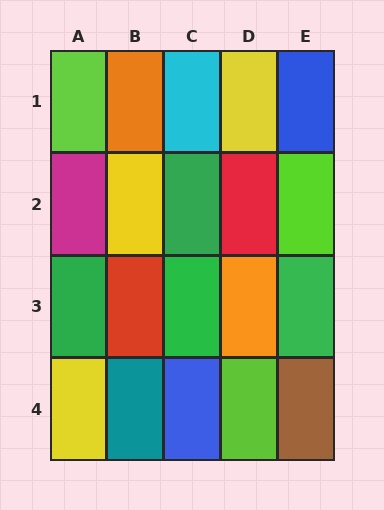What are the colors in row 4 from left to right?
Yellow, teal, blue, lime, brown.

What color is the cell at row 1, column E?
Blue.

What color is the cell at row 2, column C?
Green.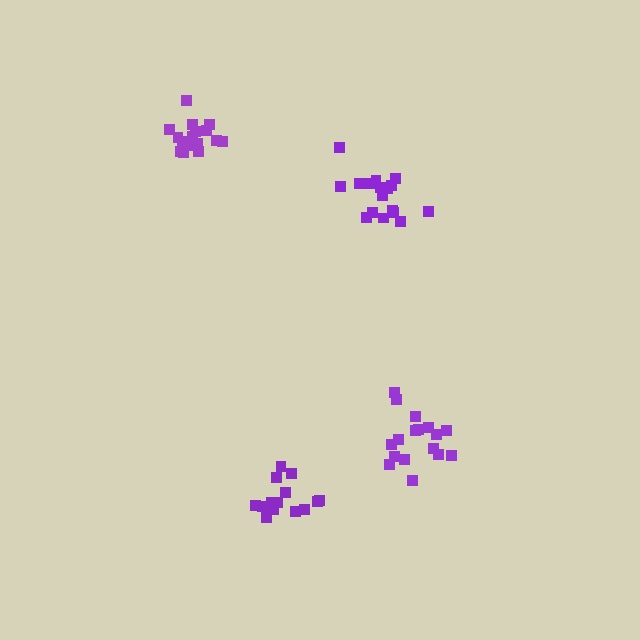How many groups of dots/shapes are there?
There are 4 groups.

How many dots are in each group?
Group 1: 17 dots, Group 2: 18 dots, Group 3: 18 dots, Group 4: 17 dots (70 total).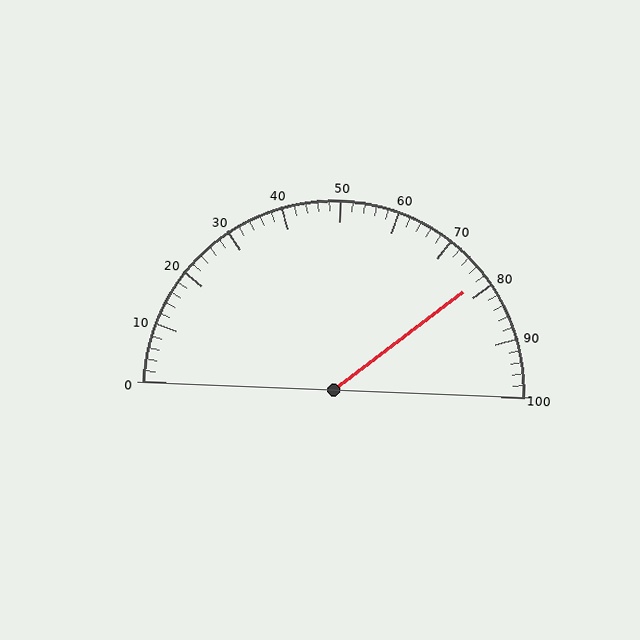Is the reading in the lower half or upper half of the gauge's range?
The reading is in the upper half of the range (0 to 100).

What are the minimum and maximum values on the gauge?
The gauge ranges from 0 to 100.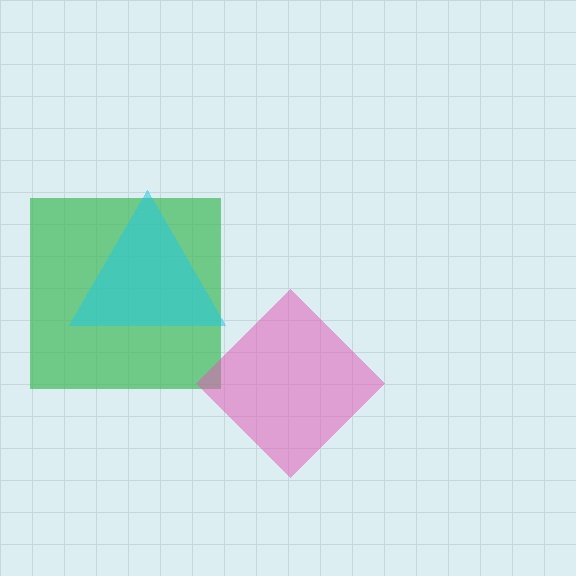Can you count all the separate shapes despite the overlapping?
Yes, there are 3 separate shapes.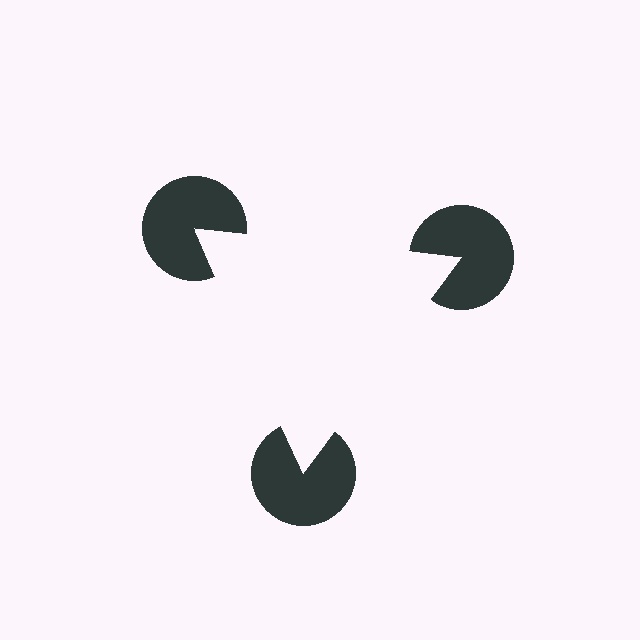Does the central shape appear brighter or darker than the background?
It typically appears slightly brighter than the background, even though no actual brightness change is drawn.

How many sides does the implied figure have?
3 sides.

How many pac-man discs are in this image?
There are 3 — one at each vertex of the illusory triangle.